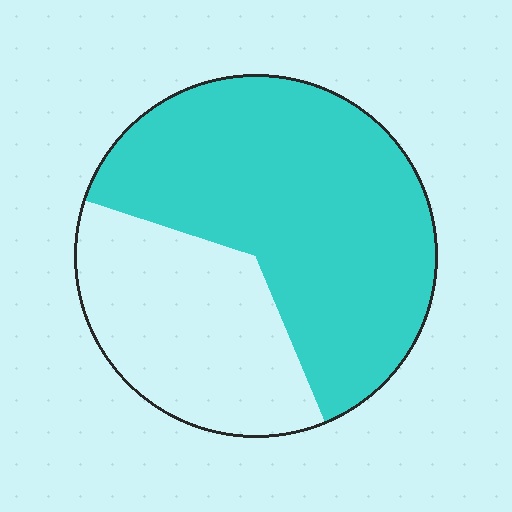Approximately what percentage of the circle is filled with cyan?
Approximately 65%.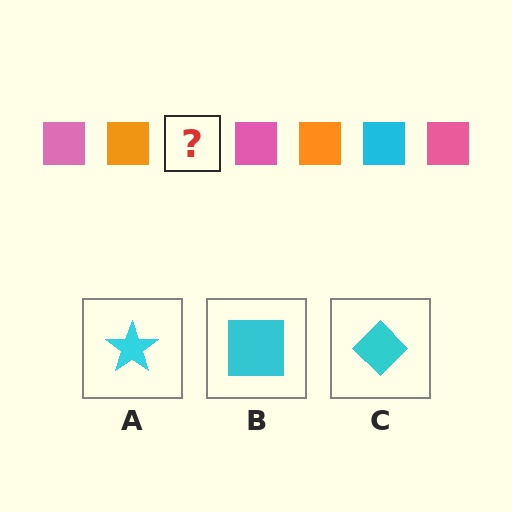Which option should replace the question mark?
Option B.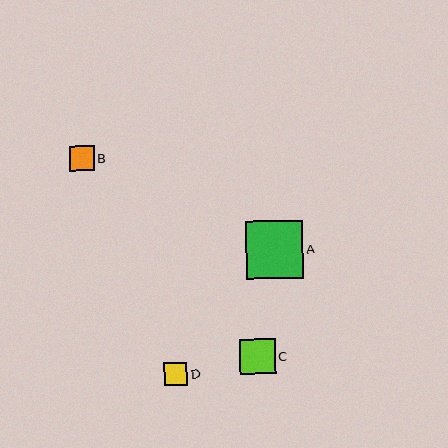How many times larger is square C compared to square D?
Square C is approximately 1.5 times the size of square D.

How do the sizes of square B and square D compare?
Square B and square D are approximately the same size.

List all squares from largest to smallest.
From largest to smallest: A, C, B, D.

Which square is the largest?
Square A is the largest with a size of approximately 57 pixels.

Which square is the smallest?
Square D is the smallest with a size of approximately 23 pixels.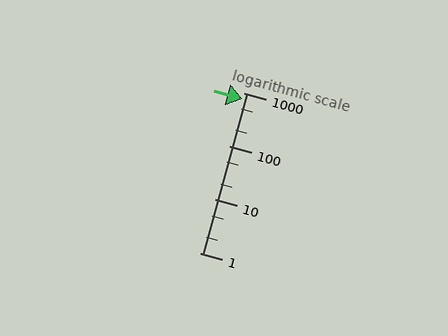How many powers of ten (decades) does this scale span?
The scale spans 3 decades, from 1 to 1000.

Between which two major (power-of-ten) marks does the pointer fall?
The pointer is between 100 and 1000.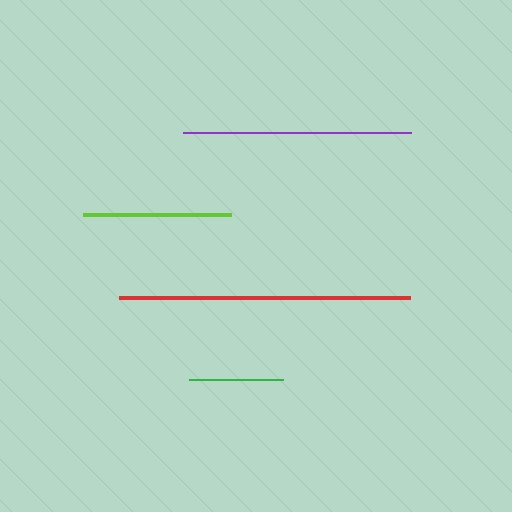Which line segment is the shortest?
The green line is the shortest at approximately 94 pixels.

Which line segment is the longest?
The red line is the longest at approximately 291 pixels.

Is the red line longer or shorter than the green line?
The red line is longer than the green line.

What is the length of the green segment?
The green segment is approximately 94 pixels long.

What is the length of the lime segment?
The lime segment is approximately 147 pixels long.